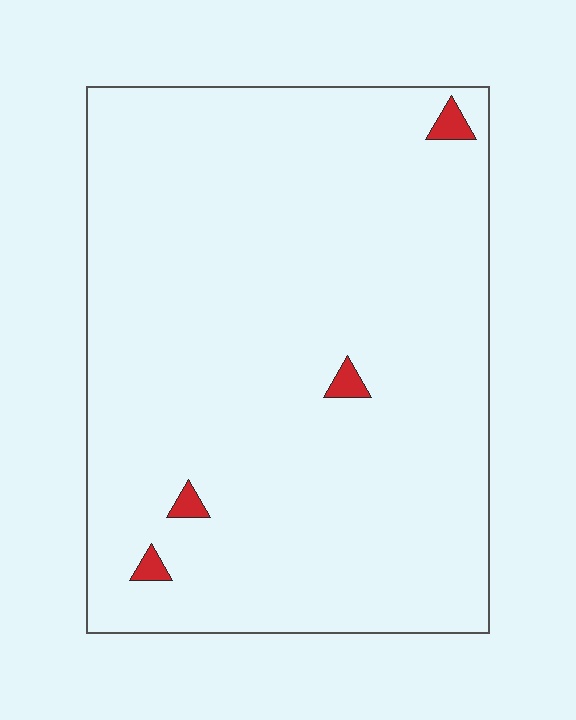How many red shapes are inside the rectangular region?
4.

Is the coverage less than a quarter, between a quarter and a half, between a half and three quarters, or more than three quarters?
Less than a quarter.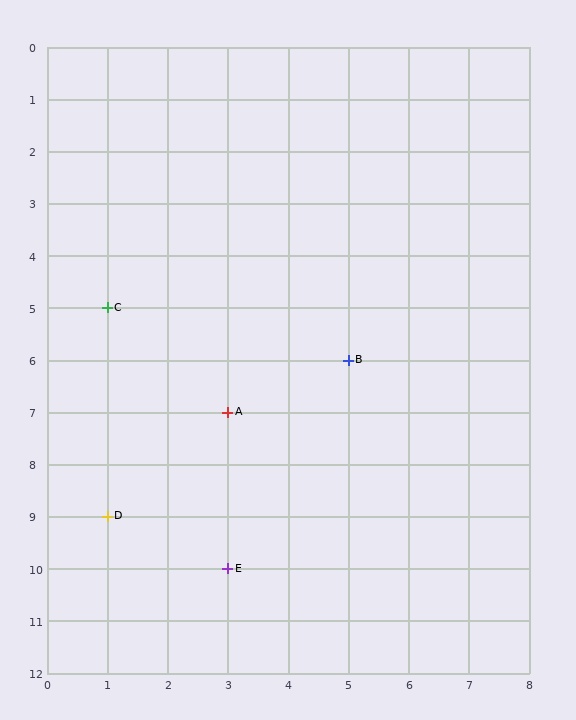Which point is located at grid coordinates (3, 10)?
Point E is at (3, 10).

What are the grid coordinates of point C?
Point C is at grid coordinates (1, 5).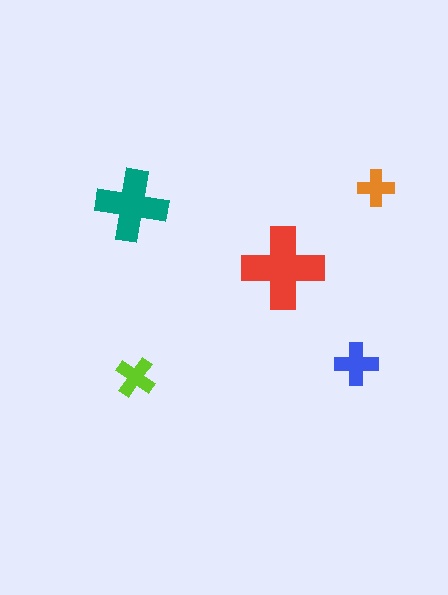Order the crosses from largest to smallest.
the red one, the teal one, the blue one, the lime one, the orange one.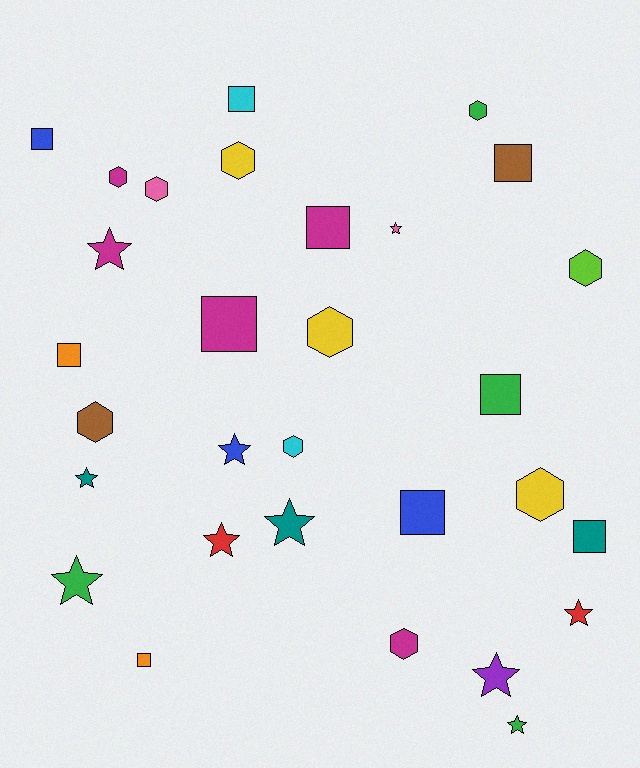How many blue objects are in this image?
There are 3 blue objects.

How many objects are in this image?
There are 30 objects.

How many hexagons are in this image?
There are 10 hexagons.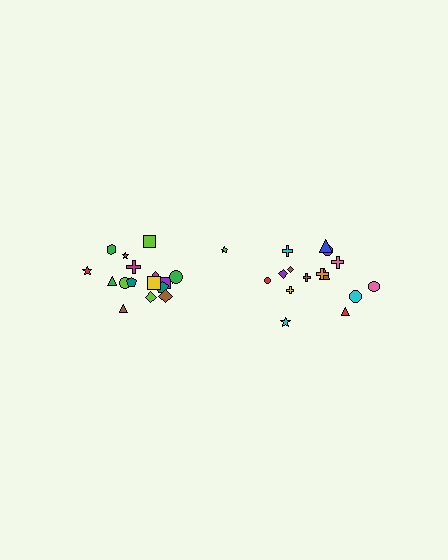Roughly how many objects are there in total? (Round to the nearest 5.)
Roughly 35 objects in total.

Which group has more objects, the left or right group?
The left group.